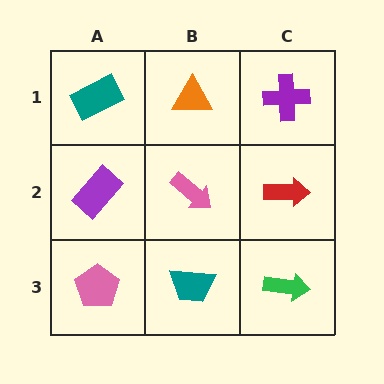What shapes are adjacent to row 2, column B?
An orange triangle (row 1, column B), a teal trapezoid (row 3, column B), a purple rectangle (row 2, column A), a red arrow (row 2, column C).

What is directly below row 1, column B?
A pink arrow.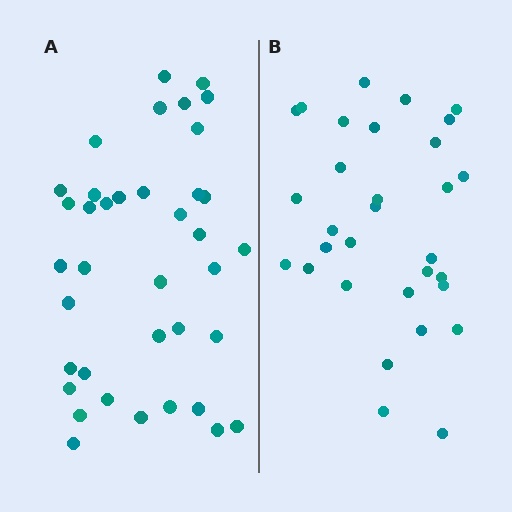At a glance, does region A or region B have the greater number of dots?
Region A (the left region) has more dots.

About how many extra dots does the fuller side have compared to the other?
Region A has roughly 8 or so more dots than region B.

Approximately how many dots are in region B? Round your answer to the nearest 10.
About 30 dots. (The exact count is 31, which rounds to 30.)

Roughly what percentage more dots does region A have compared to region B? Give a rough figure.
About 25% more.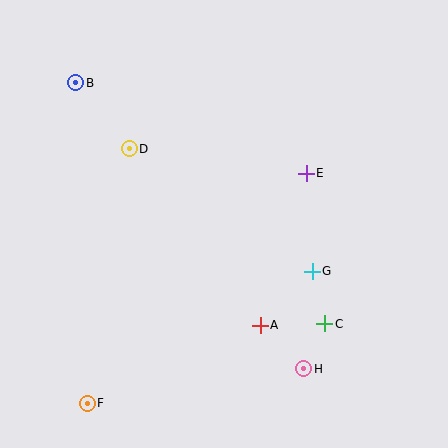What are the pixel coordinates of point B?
Point B is at (76, 83).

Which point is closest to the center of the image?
Point E at (306, 173) is closest to the center.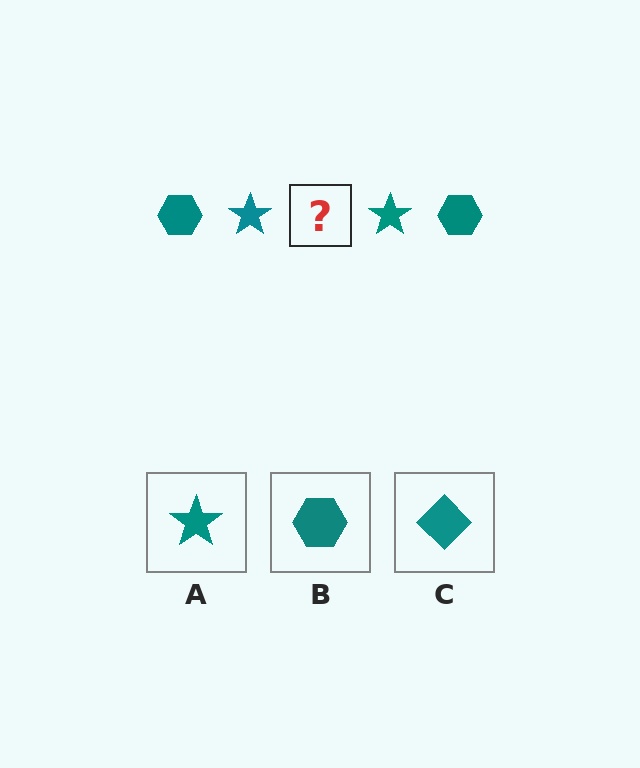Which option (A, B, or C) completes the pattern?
B.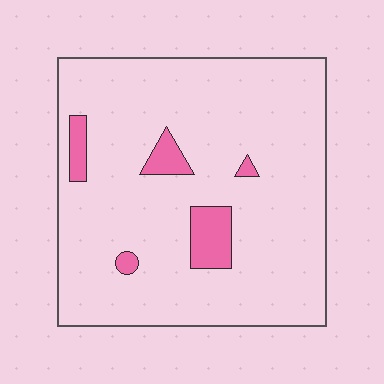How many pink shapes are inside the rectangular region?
5.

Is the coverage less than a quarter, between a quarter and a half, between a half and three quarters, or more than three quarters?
Less than a quarter.